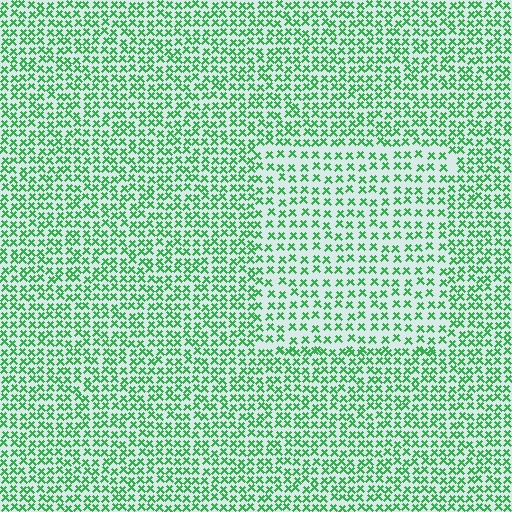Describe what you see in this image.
The image contains small green elements arranged at two different densities. A rectangle-shaped region is visible where the elements are less densely packed than the surrounding area.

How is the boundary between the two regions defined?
The boundary is defined by a change in element density (approximately 1.6x ratio). All elements are the same color, size, and shape.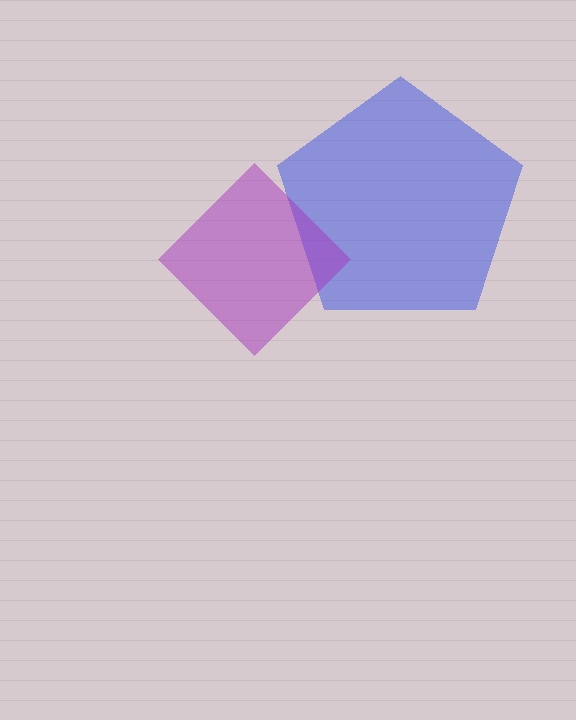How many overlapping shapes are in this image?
There are 2 overlapping shapes in the image.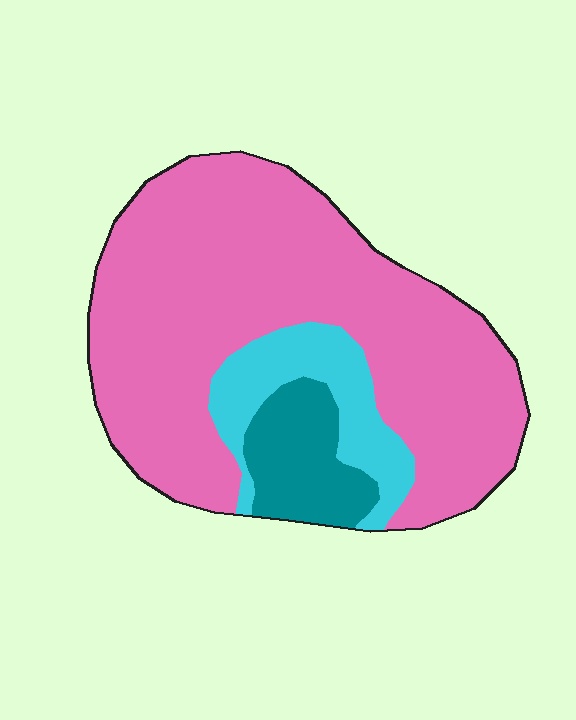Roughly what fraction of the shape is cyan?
Cyan covers about 15% of the shape.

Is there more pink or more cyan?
Pink.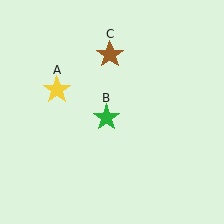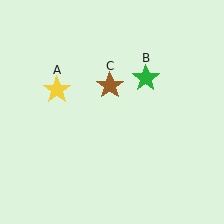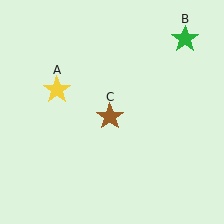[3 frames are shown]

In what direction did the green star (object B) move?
The green star (object B) moved up and to the right.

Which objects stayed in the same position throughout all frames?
Yellow star (object A) remained stationary.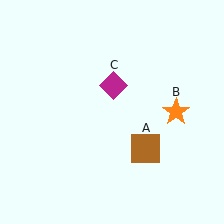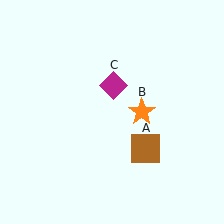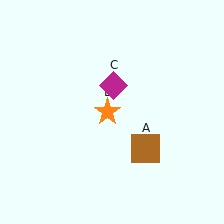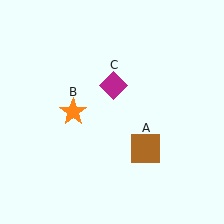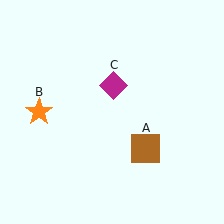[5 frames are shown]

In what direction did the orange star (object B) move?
The orange star (object B) moved left.